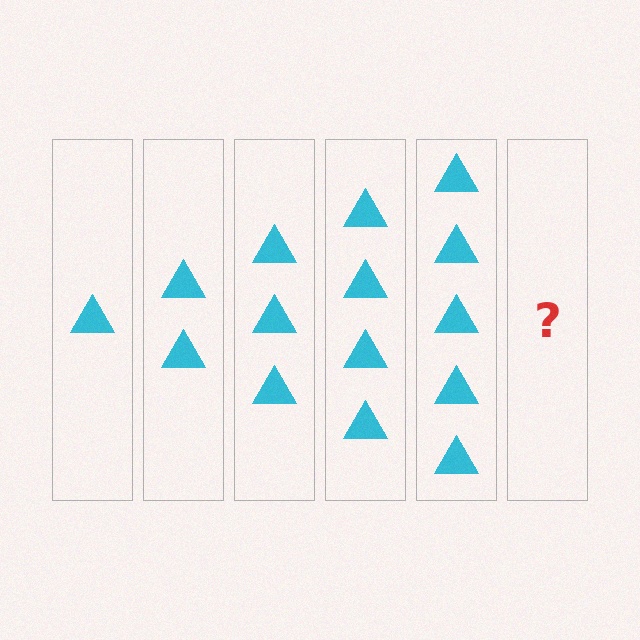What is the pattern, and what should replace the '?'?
The pattern is that each step adds one more triangle. The '?' should be 6 triangles.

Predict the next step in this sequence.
The next step is 6 triangles.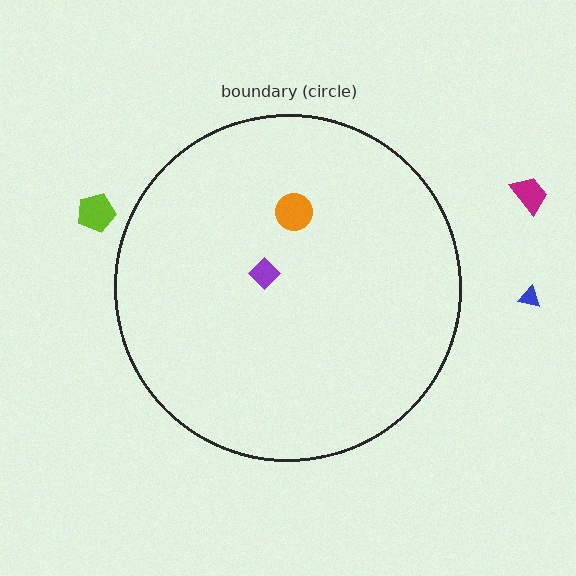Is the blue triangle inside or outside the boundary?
Outside.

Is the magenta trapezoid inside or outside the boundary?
Outside.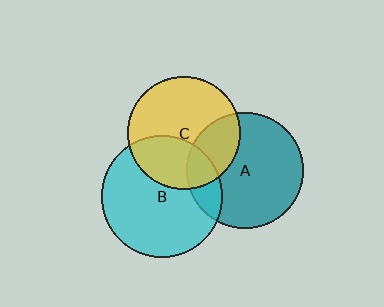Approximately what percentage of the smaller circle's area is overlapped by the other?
Approximately 25%.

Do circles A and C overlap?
Yes.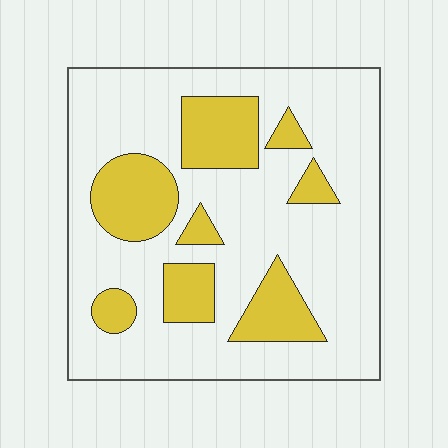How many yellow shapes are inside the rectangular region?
8.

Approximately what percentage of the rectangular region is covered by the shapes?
Approximately 25%.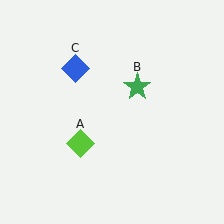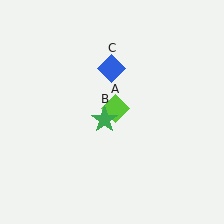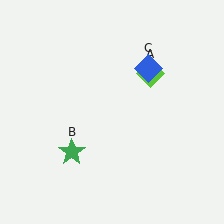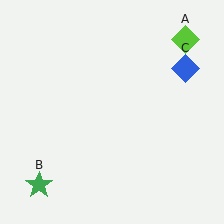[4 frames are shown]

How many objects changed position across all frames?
3 objects changed position: lime diamond (object A), green star (object B), blue diamond (object C).